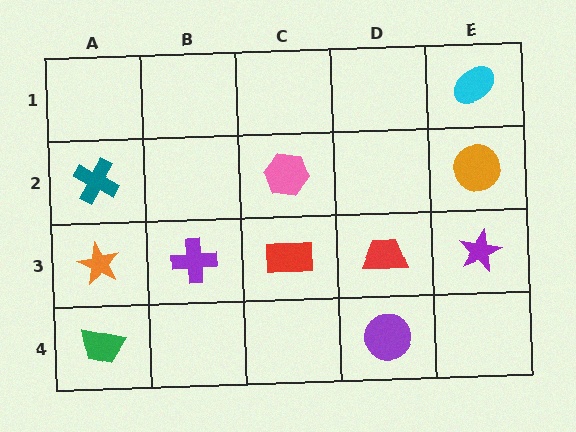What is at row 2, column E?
An orange circle.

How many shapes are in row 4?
2 shapes.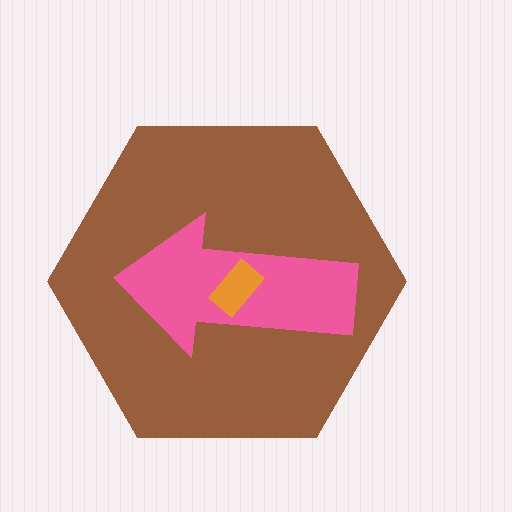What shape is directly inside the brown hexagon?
The pink arrow.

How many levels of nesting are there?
3.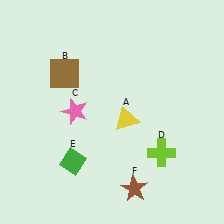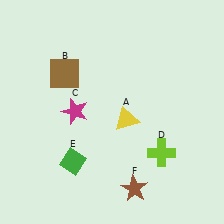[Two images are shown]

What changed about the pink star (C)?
In Image 1, C is pink. In Image 2, it changed to magenta.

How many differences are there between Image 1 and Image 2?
There is 1 difference between the two images.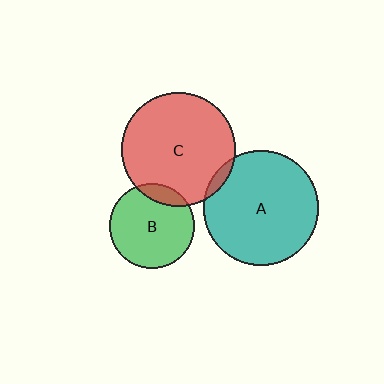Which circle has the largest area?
Circle A (teal).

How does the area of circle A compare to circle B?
Approximately 1.9 times.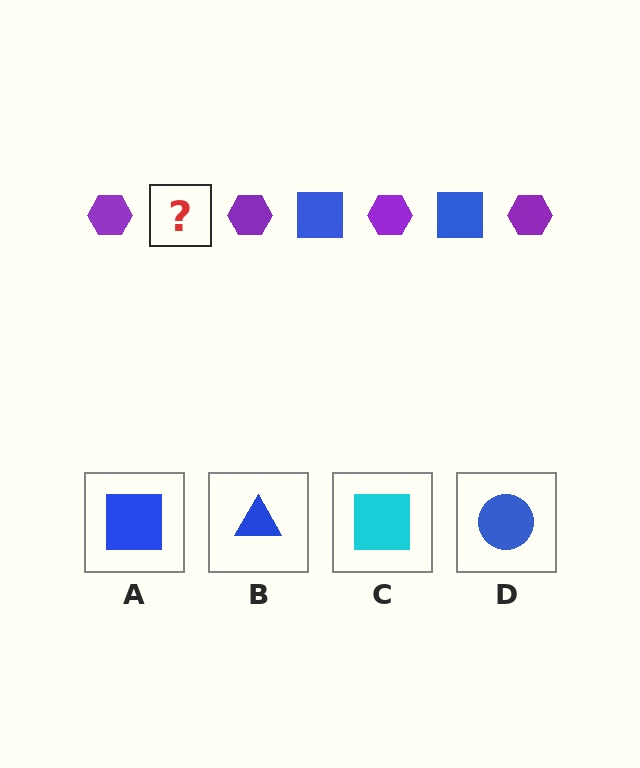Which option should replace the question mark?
Option A.